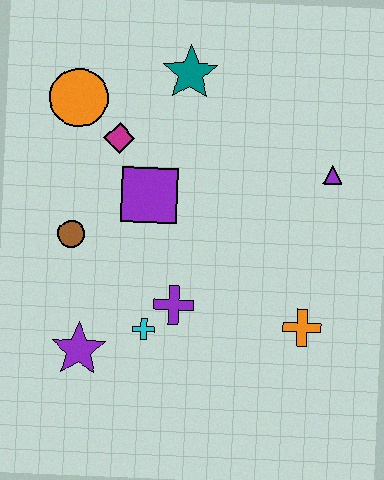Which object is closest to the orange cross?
The purple cross is closest to the orange cross.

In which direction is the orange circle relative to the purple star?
The orange circle is above the purple star.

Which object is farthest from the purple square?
The orange cross is farthest from the purple square.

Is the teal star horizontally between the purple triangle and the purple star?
Yes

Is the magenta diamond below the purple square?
No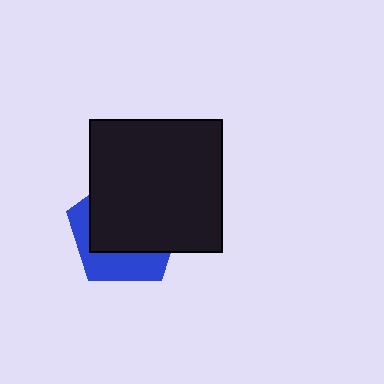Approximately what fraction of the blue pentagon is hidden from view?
Roughly 65% of the blue pentagon is hidden behind the black square.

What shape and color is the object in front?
The object in front is a black square.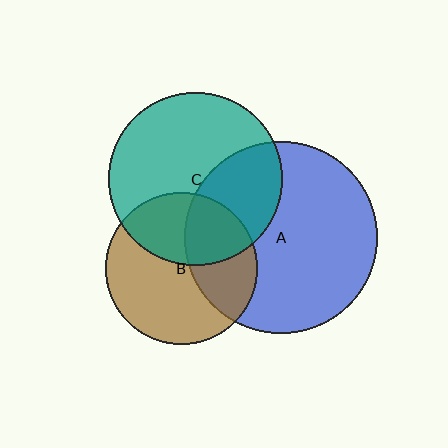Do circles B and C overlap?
Yes.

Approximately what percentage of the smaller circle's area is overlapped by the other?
Approximately 40%.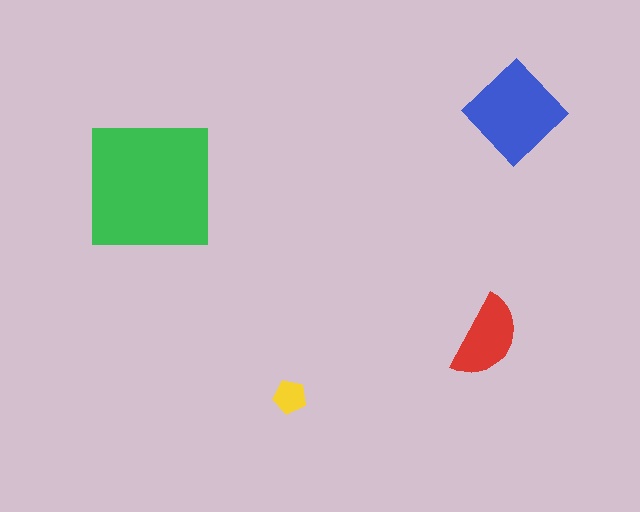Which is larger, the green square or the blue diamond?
The green square.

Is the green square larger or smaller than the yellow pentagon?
Larger.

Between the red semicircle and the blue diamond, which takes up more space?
The blue diamond.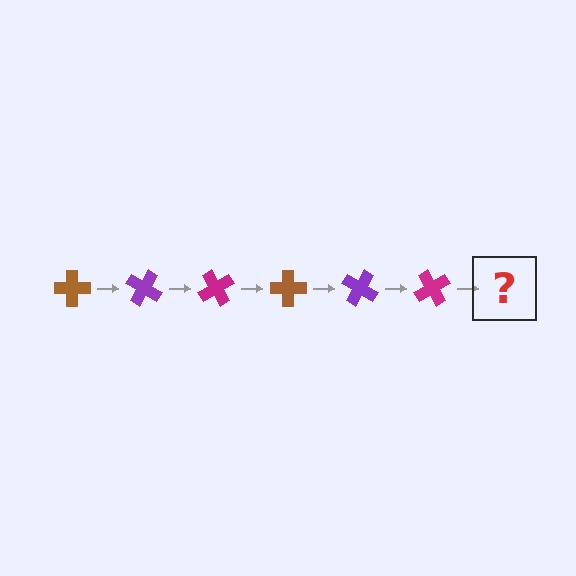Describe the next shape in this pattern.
It should be a brown cross, rotated 180 degrees from the start.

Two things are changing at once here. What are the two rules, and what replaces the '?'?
The two rules are that it rotates 30 degrees each step and the color cycles through brown, purple, and magenta. The '?' should be a brown cross, rotated 180 degrees from the start.